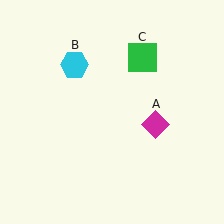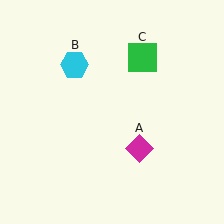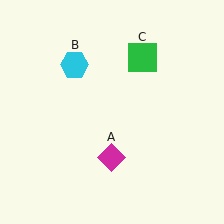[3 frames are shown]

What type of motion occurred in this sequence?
The magenta diamond (object A) rotated clockwise around the center of the scene.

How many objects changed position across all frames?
1 object changed position: magenta diamond (object A).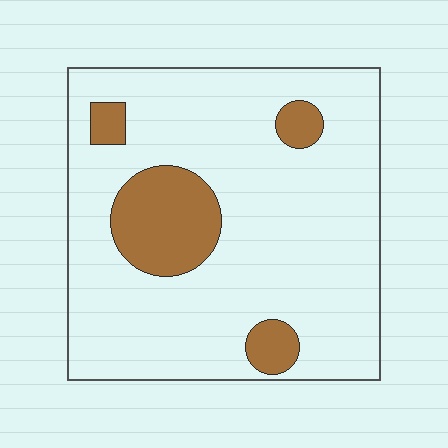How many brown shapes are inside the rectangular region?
4.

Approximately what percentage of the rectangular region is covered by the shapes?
Approximately 15%.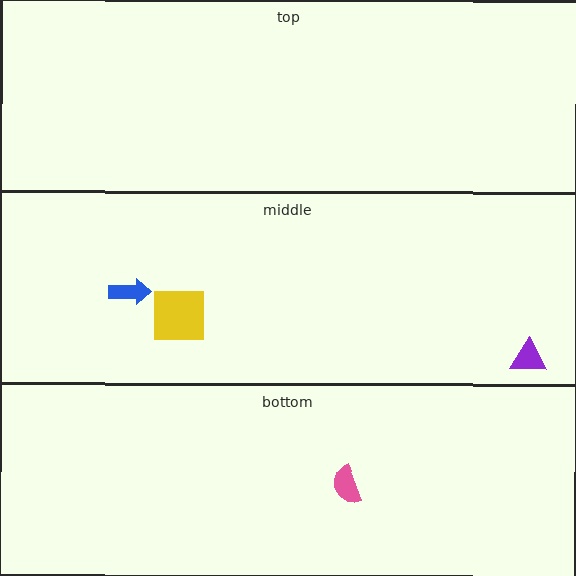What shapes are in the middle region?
The purple triangle, the yellow square, the blue arrow.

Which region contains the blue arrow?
The middle region.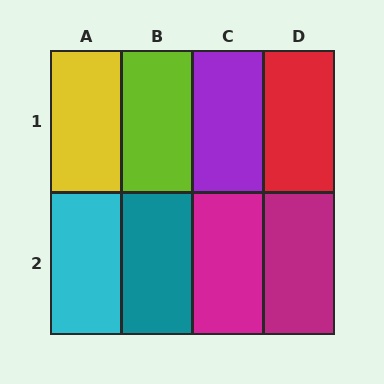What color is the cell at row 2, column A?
Cyan.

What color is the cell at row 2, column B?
Teal.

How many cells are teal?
1 cell is teal.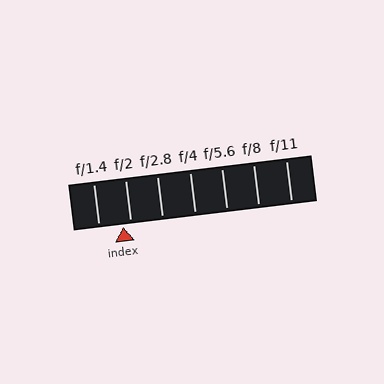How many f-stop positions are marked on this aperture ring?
There are 7 f-stop positions marked.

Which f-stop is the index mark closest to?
The index mark is closest to f/2.